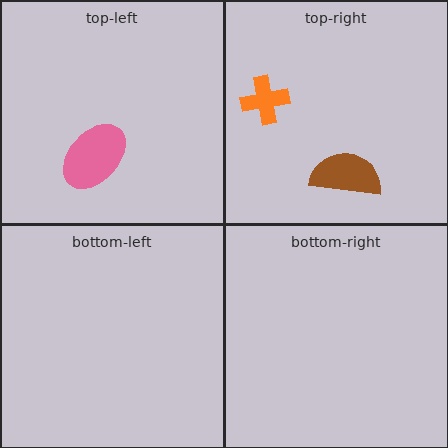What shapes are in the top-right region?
The orange cross, the brown semicircle.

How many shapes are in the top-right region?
2.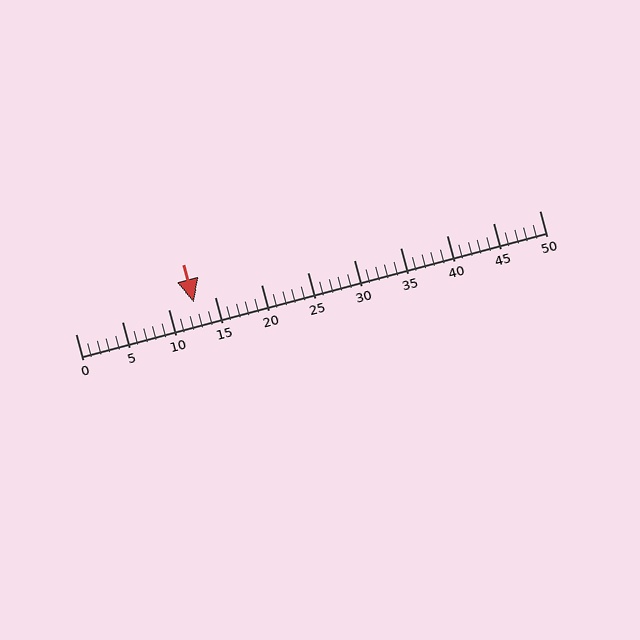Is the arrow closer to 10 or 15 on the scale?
The arrow is closer to 15.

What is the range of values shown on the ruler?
The ruler shows values from 0 to 50.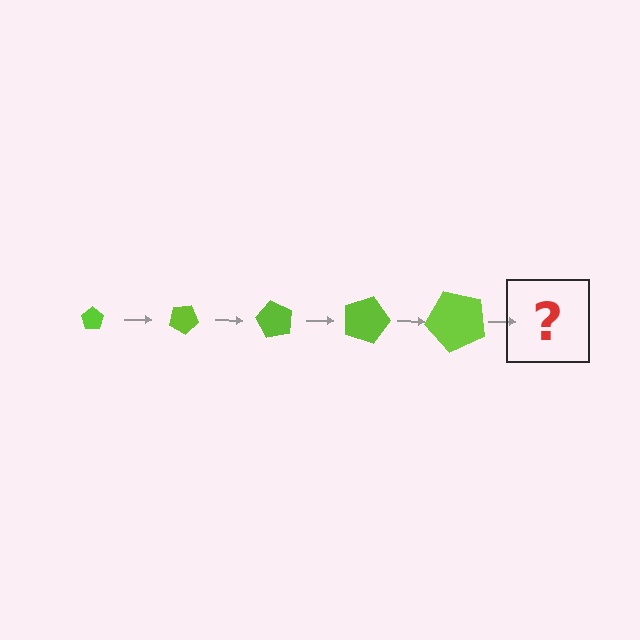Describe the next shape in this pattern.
It should be a pentagon, larger than the previous one and rotated 150 degrees from the start.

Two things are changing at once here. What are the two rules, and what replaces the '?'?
The two rules are that the pentagon grows larger each step and it rotates 30 degrees each step. The '?' should be a pentagon, larger than the previous one and rotated 150 degrees from the start.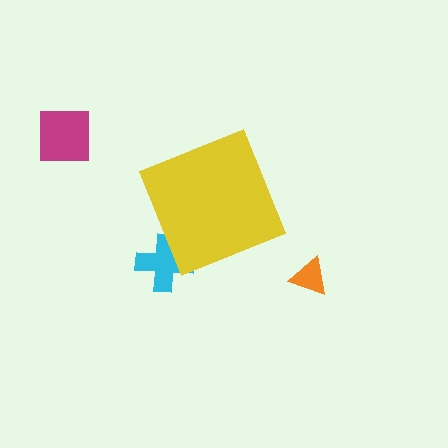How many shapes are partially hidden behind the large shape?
1 shape is partially hidden.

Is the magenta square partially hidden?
No, the magenta square is fully visible.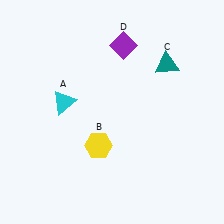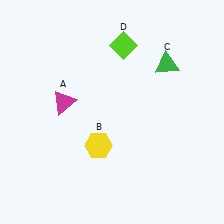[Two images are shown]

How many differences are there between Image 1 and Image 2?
There are 3 differences between the two images.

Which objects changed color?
A changed from cyan to magenta. C changed from teal to green. D changed from purple to lime.